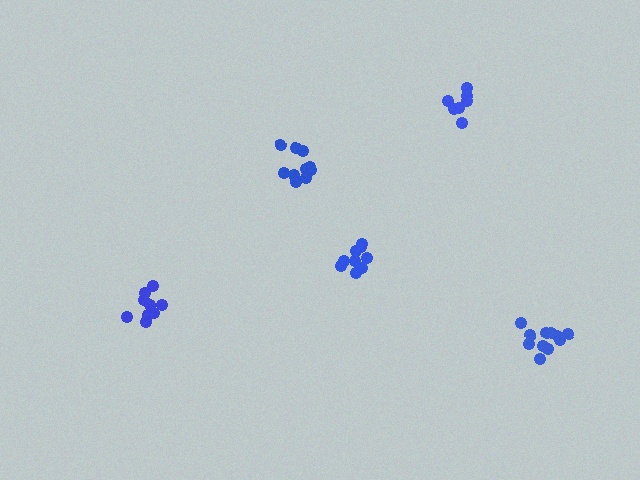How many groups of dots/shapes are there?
There are 5 groups.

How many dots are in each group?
Group 1: 9 dots, Group 2: 10 dots, Group 3: 9 dots, Group 4: 11 dots, Group 5: 7 dots (46 total).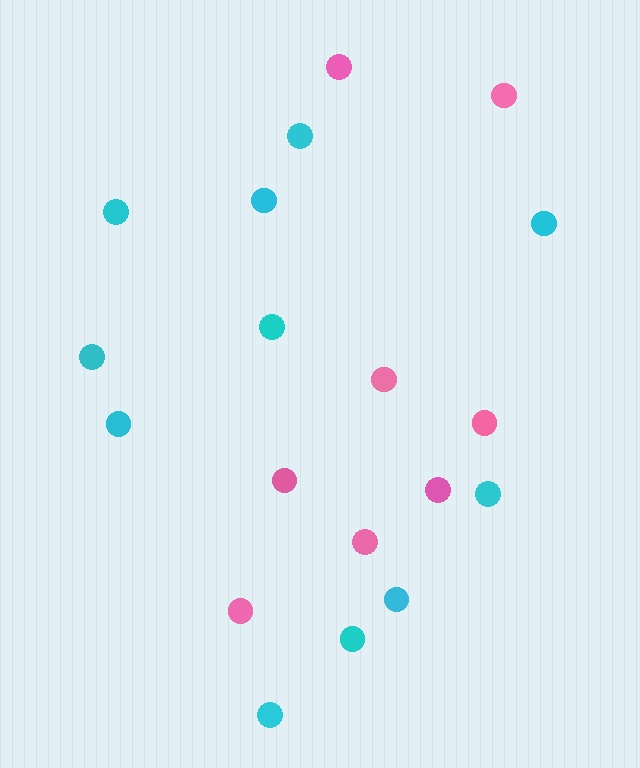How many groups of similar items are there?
There are 2 groups: one group of cyan circles (11) and one group of pink circles (8).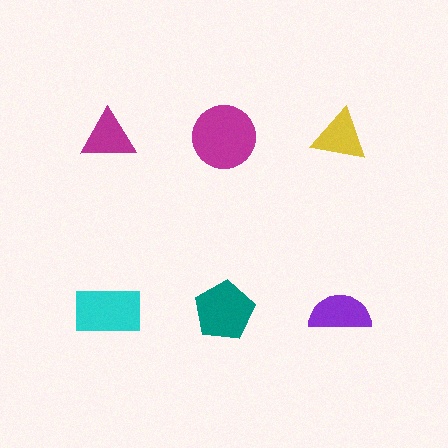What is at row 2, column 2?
A teal pentagon.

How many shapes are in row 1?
3 shapes.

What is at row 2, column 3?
A purple semicircle.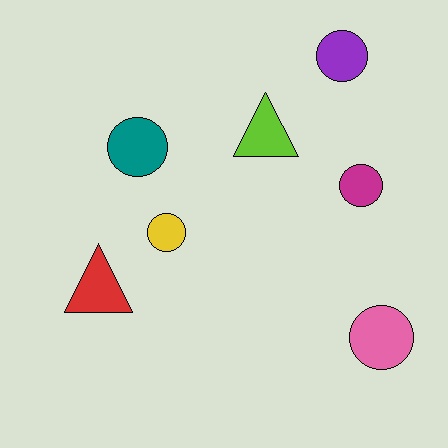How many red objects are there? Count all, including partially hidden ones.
There is 1 red object.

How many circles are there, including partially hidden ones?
There are 5 circles.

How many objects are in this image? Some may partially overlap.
There are 7 objects.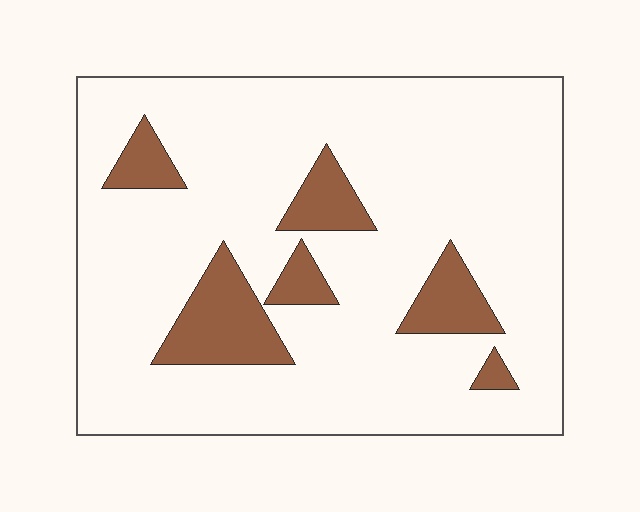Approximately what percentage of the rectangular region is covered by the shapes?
Approximately 15%.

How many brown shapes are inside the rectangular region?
6.